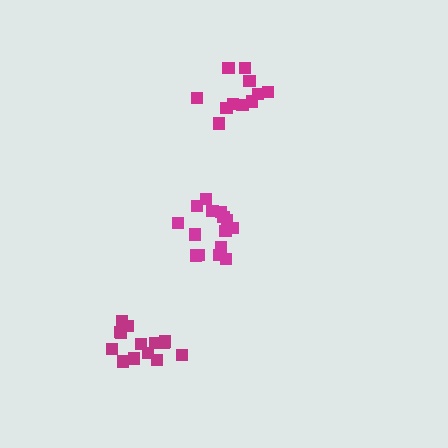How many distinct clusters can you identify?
There are 3 distinct clusters.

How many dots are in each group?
Group 1: 11 dots, Group 2: 14 dots, Group 3: 15 dots (40 total).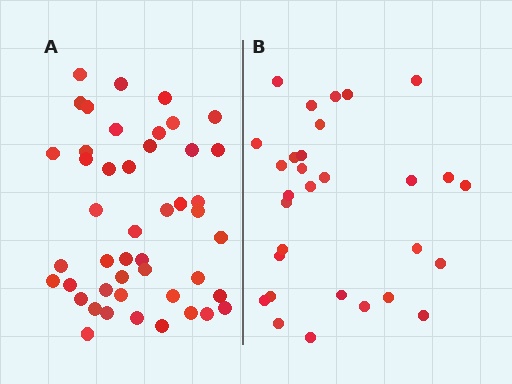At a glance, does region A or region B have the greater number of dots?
Region A (the left region) has more dots.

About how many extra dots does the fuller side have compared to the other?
Region A has approximately 15 more dots than region B.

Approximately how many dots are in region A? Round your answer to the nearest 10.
About 50 dots. (The exact count is 46, which rounds to 50.)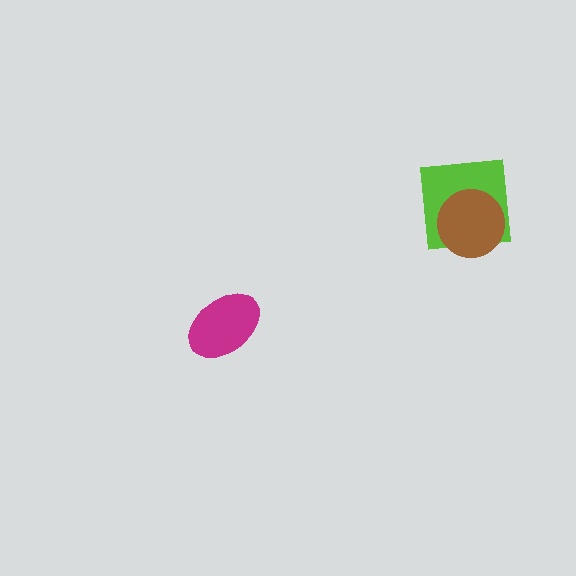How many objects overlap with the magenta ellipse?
0 objects overlap with the magenta ellipse.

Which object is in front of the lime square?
The brown circle is in front of the lime square.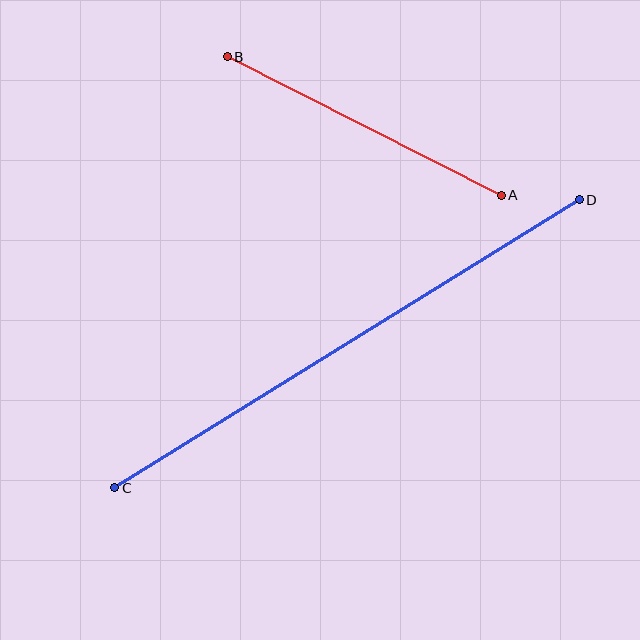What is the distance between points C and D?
The distance is approximately 546 pixels.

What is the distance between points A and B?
The distance is approximately 307 pixels.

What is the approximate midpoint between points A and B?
The midpoint is at approximately (364, 126) pixels.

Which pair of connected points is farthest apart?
Points C and D are farthest apart.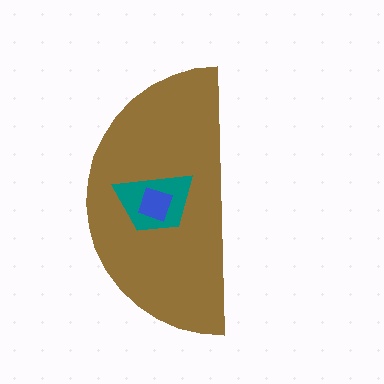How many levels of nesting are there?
3.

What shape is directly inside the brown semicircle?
The teal trapezoid.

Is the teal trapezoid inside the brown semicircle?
Yes.